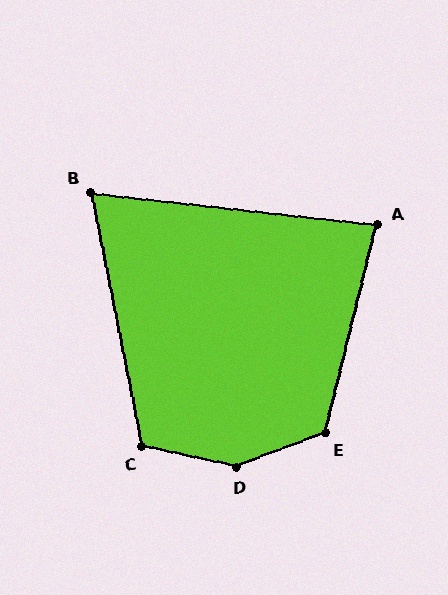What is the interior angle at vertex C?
Approximately 114 degrees (obtuse).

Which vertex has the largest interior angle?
D, at approximately 147 degrees.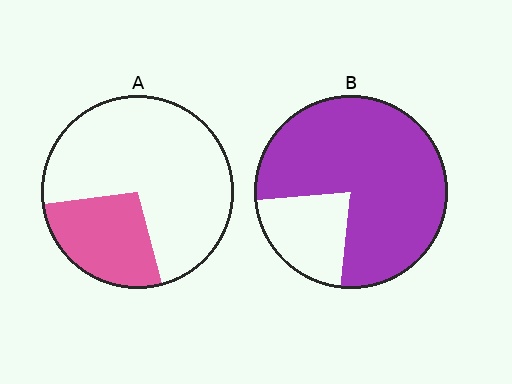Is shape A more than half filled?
No.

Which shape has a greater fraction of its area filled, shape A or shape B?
Shape B.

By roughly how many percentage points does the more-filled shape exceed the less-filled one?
By roughly 50 percentage points (B over A).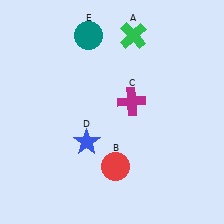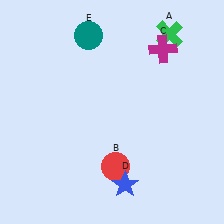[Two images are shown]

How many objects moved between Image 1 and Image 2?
3 objects moved between the two images.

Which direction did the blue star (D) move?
The blue star (D) moved down.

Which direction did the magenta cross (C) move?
The magenta cross (C) moved up.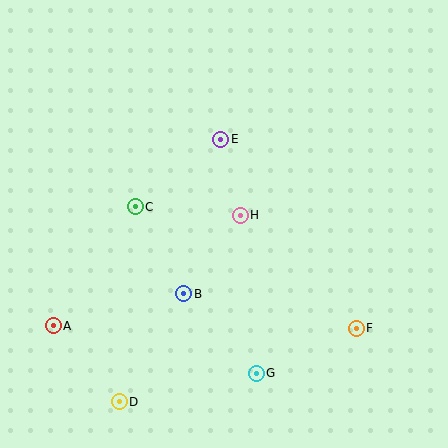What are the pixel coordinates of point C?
Point C is at (135, 207).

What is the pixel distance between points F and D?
The distance between F and D is 248 pixels.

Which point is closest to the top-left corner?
Point C is closest to the top-left corner.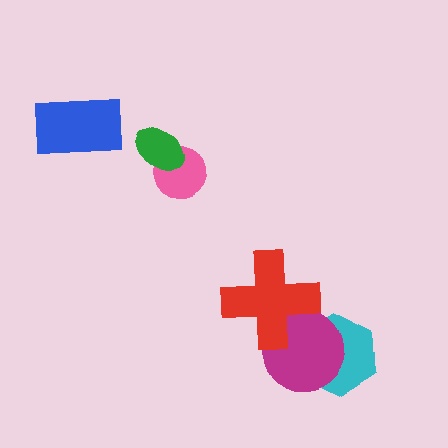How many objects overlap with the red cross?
1 object overlaps with the red cross.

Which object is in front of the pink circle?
The green ellipse is in front of the pink circle.